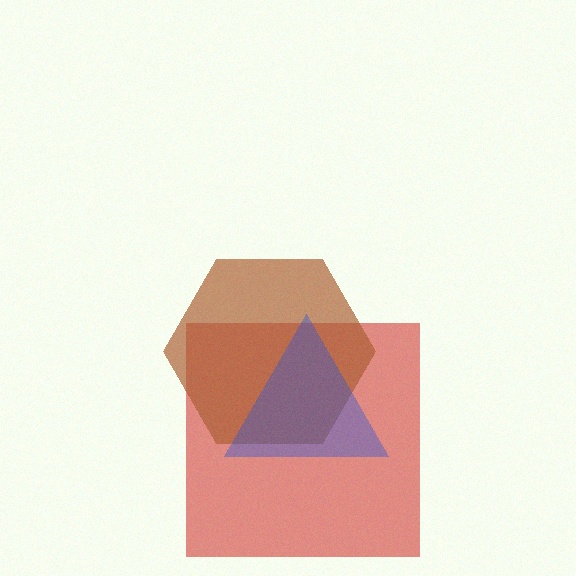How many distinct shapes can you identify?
There are 3 distinct shapes: a red square, a brown hexagon, a blue triangle.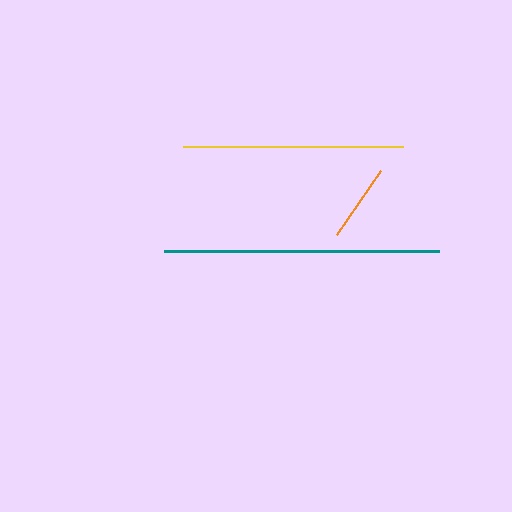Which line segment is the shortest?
The orange line is the shortest at approximately 78 pixels.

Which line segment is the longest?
The teal line is the longest at approximately 275 pixels.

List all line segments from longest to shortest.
From longest to shortest: teal, yellow, orange.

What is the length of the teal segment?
The teal segment is approximately 275 pixels long.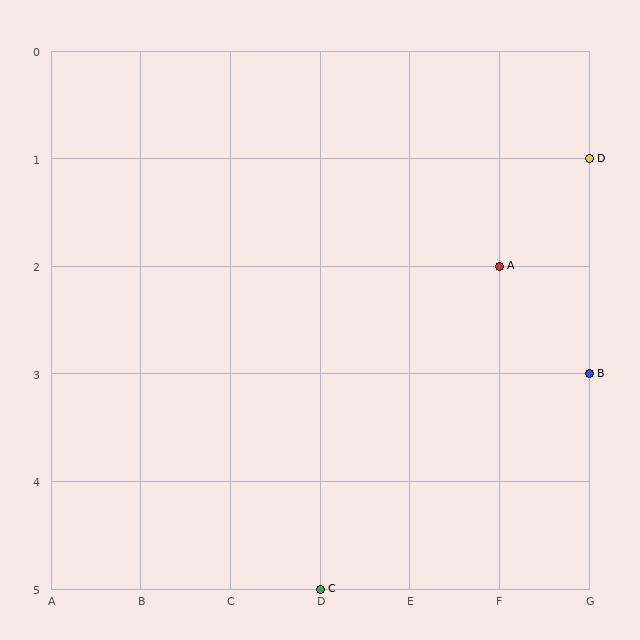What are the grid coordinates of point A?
Point A is at grid coordinates (F, 2).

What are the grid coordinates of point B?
Point B is at grid coordinates (G, 3).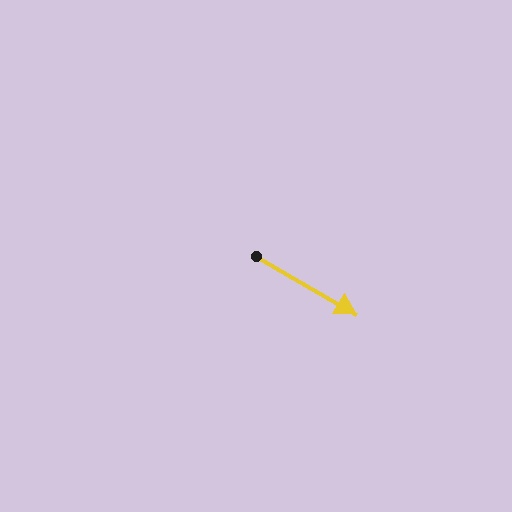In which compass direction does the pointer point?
Southeast.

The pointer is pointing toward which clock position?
Roughly 4 o'clock.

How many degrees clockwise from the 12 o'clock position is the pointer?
Approximately 120 degrees.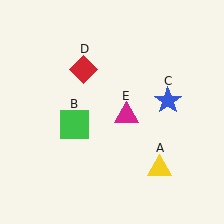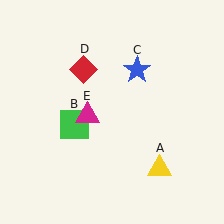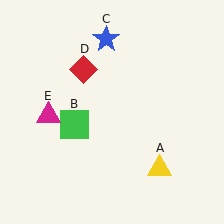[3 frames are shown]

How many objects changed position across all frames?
2 objects changed position: blue star (object C), magenta triangle (object E).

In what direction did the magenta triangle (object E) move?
The magenta triangle (object E) moved left.